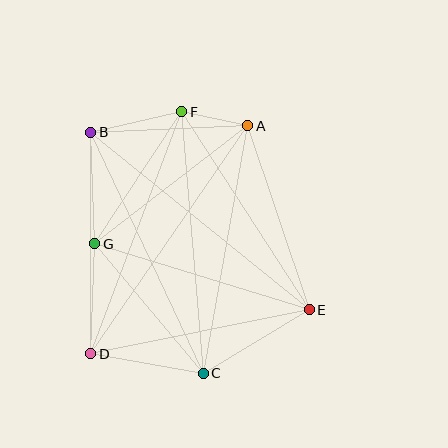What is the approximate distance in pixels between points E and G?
The distance between E and G is approximately 225 pixels.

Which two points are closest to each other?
Points A and F are closest to each other.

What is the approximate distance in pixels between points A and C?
The distance between A and C is approximately 251 pixels.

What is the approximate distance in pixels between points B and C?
The distance between B and C is approximately 266 pixels.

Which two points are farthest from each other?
Points B and E are farthest from each other.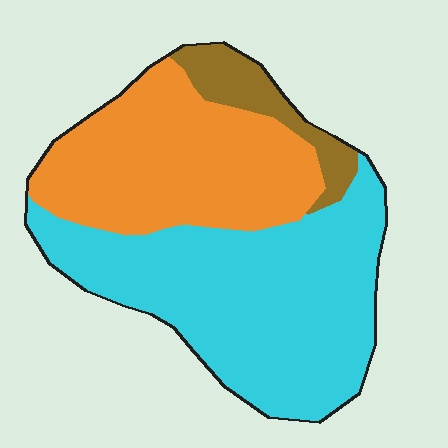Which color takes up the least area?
Brown, at roughly 10%.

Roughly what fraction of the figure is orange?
Orange covers around 40% of the figure.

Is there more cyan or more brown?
Cyan.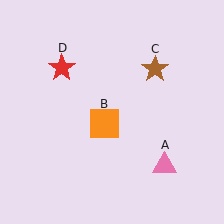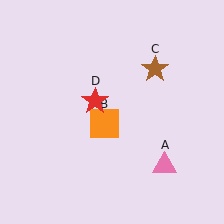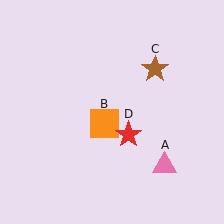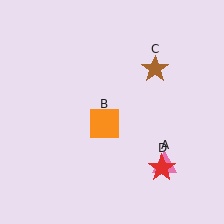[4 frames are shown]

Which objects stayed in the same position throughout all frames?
Pink triangle (object A) and orange square (object B) and brown star (object C) remained stationary.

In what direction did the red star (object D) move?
The red star (object D) moved down and to the right.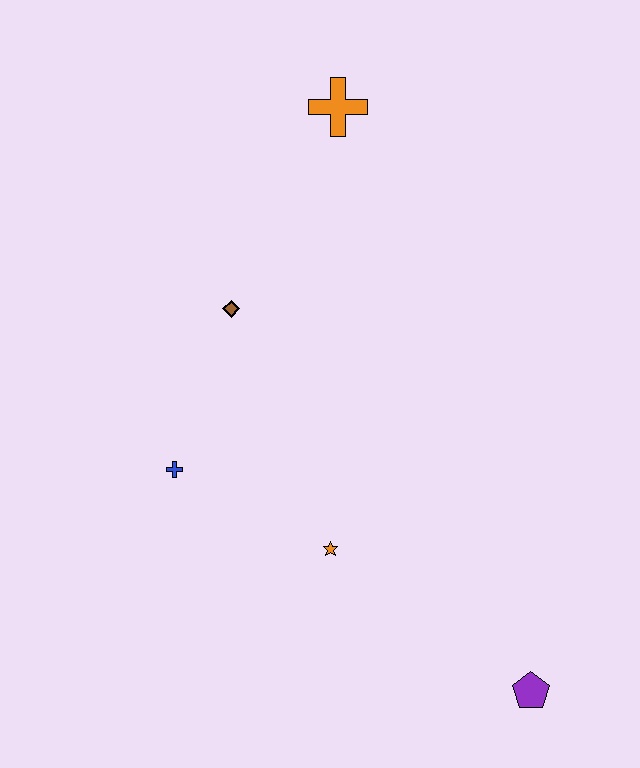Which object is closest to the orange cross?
The brown diamond is closest to the orange cross.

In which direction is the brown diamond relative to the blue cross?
The brown diamond is above the blue cross.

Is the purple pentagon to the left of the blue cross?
No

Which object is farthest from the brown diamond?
The purple pentagon is farthest from the brown diamond.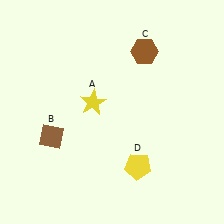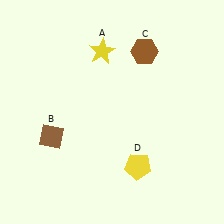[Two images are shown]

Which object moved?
The yellow star (A) moved up.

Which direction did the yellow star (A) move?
The yellow star (A) moved up.